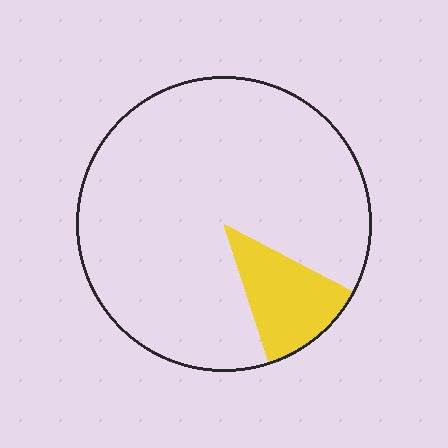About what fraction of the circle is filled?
About one eighth (1/8).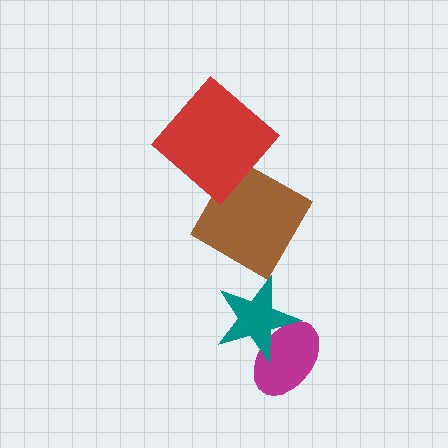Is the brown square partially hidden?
No, no other shape covers it.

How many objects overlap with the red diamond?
0 objects overlap with the red diamond.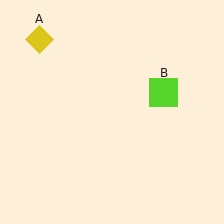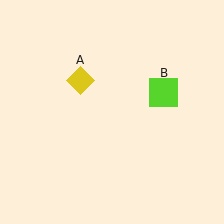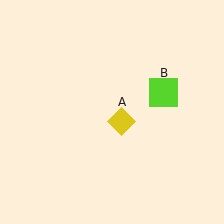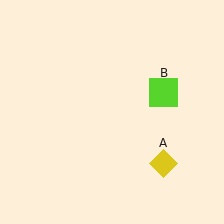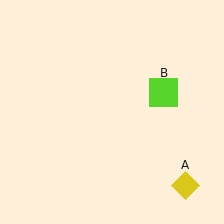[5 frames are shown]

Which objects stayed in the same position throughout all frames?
Lime square (object B) remained stationary.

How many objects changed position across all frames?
1 object changed position: yellow diamond (object A).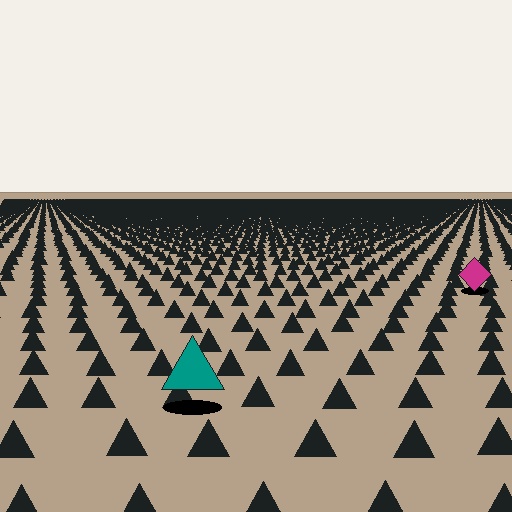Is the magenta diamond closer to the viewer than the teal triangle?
No. The teal triangle is closer — you can tell from the texture gradient: the ground texture is coarser near it.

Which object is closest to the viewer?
The teal triangle is closest. The texture marks near it are larger and more spread out.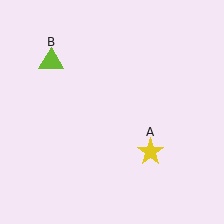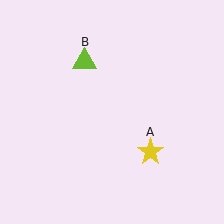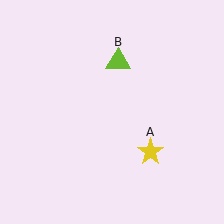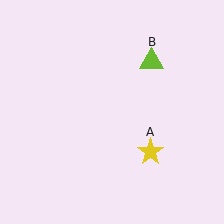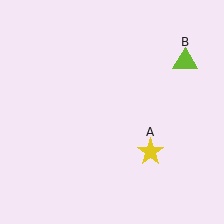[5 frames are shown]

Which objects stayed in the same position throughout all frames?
Yellow star (object A) remained stationary.